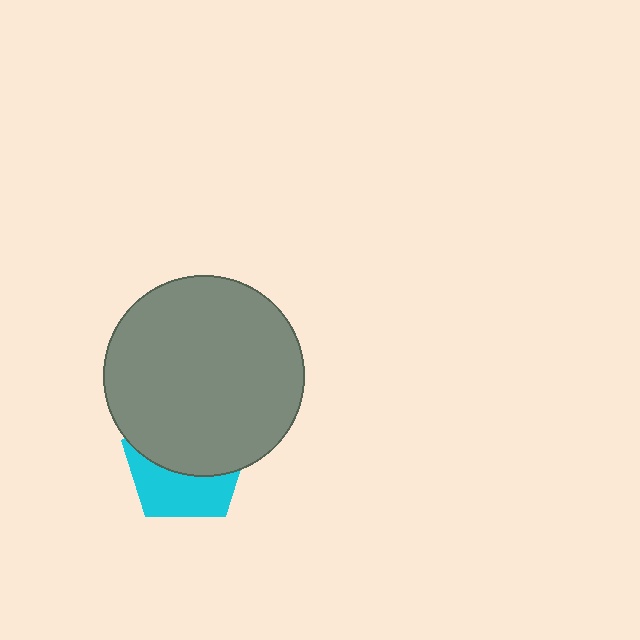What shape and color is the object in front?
The object in front is a gray circle.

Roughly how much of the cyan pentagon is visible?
A small part of it is visible (roughly 42%).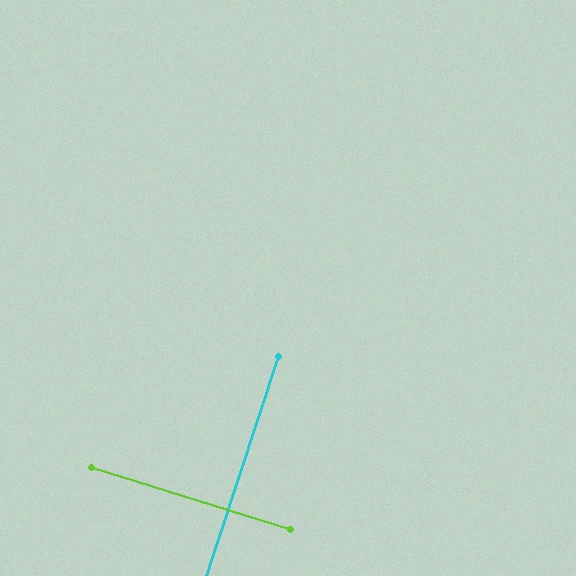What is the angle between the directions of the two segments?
Approximately 89 degrees.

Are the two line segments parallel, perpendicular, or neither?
Perpendicular — they meet at approximately 89°.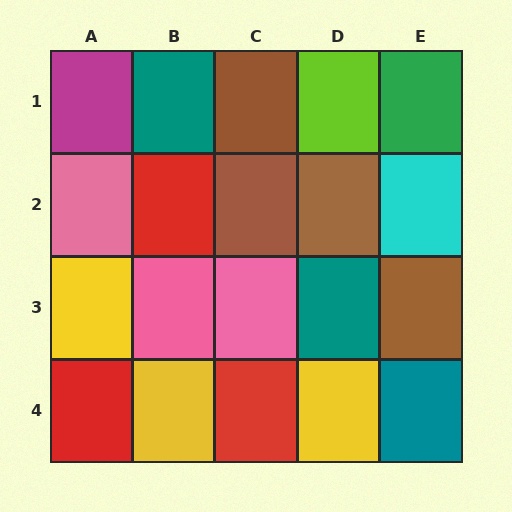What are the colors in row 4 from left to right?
Red, yellow, red, yellow, teal.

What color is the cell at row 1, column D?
Lime.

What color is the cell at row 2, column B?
Red.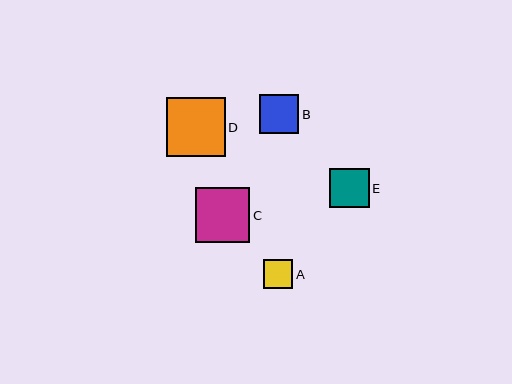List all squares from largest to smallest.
From largest to smallest: D, C, E, B, A.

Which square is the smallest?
Square A is the smallest with a size of approximately 29 pixels.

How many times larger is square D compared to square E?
Square D is approximately 1.5 times the size of square E.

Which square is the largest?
Square D is the largest with a size of approximately 59 pixels.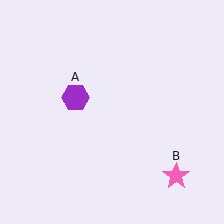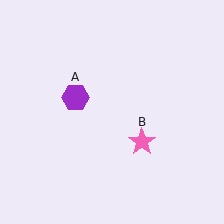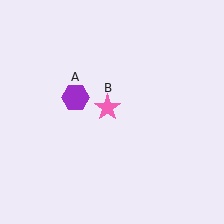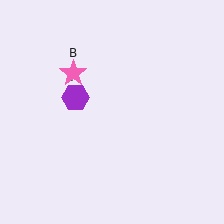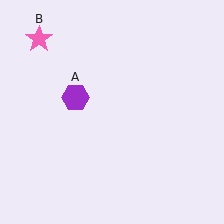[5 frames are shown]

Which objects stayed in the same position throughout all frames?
Purple hexagon (object A) remained stationary.